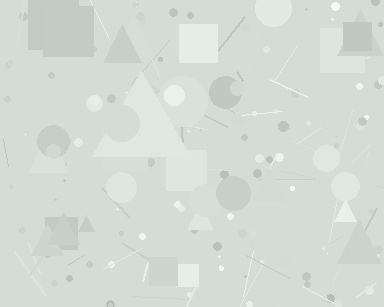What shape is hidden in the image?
A triangle is hidden in the image.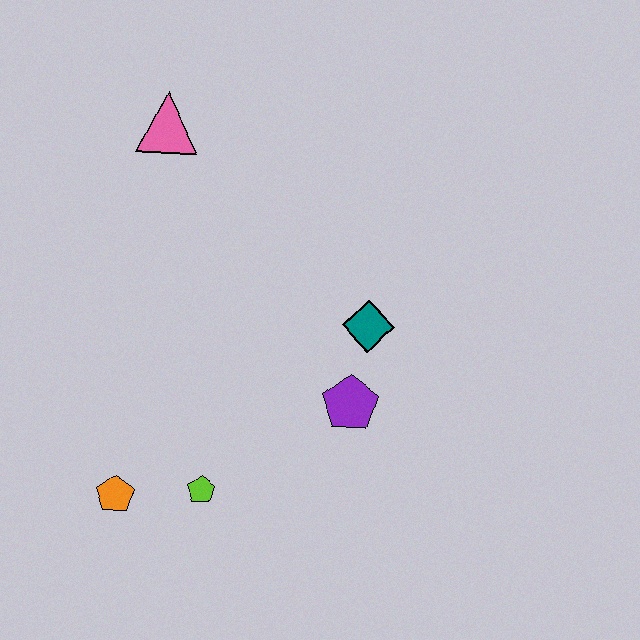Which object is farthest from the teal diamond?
The orange pentagon is farthest from the teal diamond.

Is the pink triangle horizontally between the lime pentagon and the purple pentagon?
No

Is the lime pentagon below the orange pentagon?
No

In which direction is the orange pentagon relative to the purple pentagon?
The orange pentagon is to the left of the purple pentagon.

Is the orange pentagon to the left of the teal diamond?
Yes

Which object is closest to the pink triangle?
The teal diamond is closest to the pink triangle.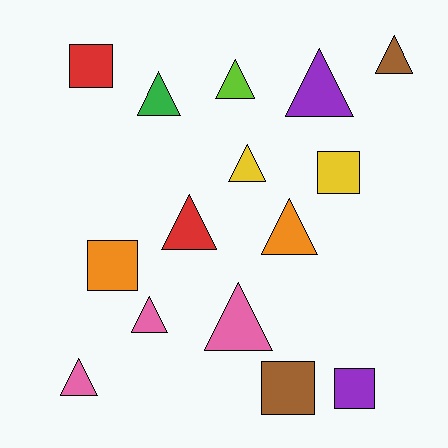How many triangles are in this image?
There are 10 triangles.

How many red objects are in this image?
There are 2 red objects.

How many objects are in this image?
There are 15 objects.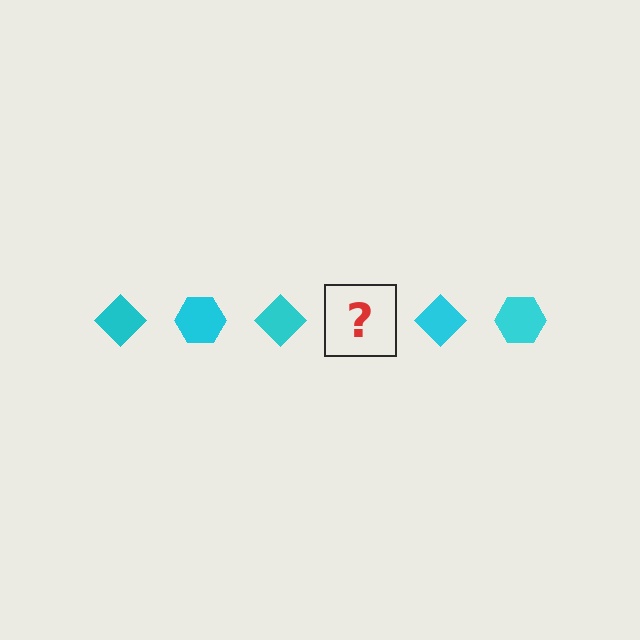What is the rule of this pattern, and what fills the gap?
The rule is that the pattern cycles through diamond, hexagon shapes in cyan. The gap should be filled with a cyan hexagon.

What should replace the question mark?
The question mark should be replaced with a cyan hexagon.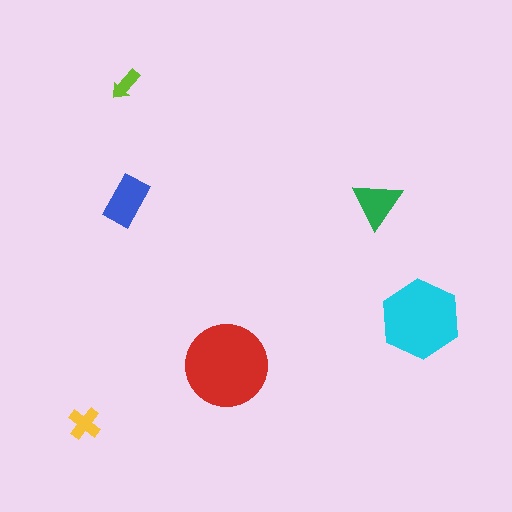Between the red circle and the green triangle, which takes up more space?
The red circle.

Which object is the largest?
The red circle.